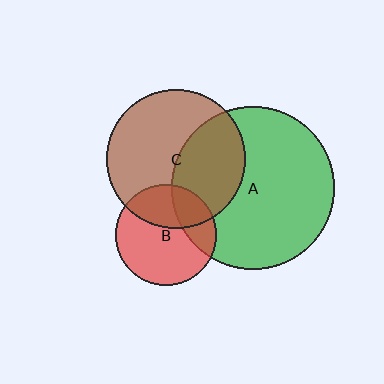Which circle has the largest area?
Circle A (green).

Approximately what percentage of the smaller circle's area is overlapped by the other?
Approximately 25%.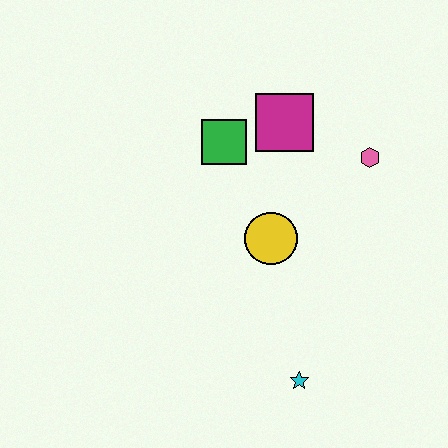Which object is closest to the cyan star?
The yellow circle is closest to the cyan star.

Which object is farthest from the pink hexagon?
The cyan star is farthest from the pink hexagon.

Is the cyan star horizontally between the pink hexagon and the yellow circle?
Yes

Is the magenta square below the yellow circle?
No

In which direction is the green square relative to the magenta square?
The green square is to the left of the magenta square.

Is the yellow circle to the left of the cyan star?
Yes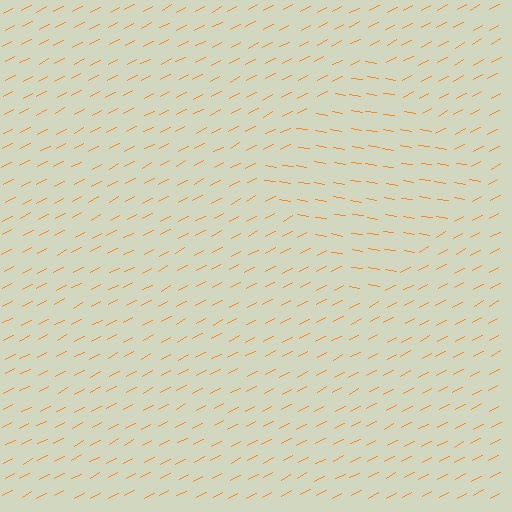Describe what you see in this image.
The image is filled with small orange line segments. A diamond region in the image has lines oriented differently from the surrounding lines, creating a visible texture boundary.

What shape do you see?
I see a diamond.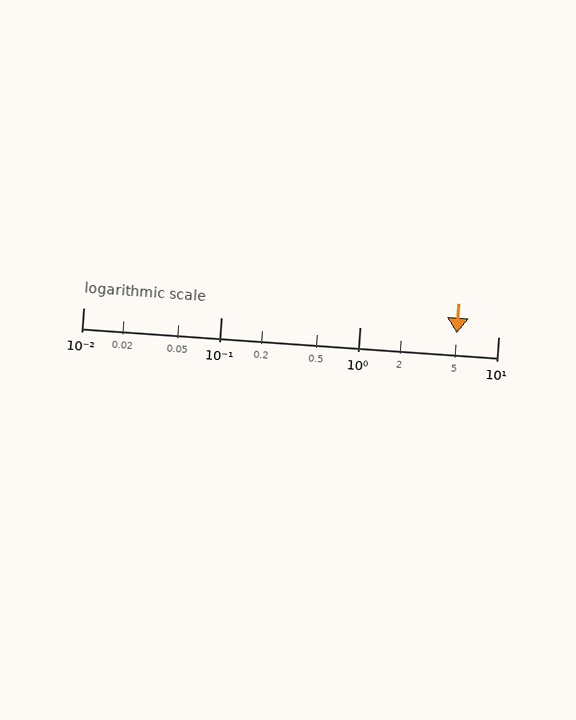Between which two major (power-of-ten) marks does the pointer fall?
The pointer is between 1 and 10.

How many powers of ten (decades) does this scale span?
The scale spans 3 decades, from 0.01 to 10.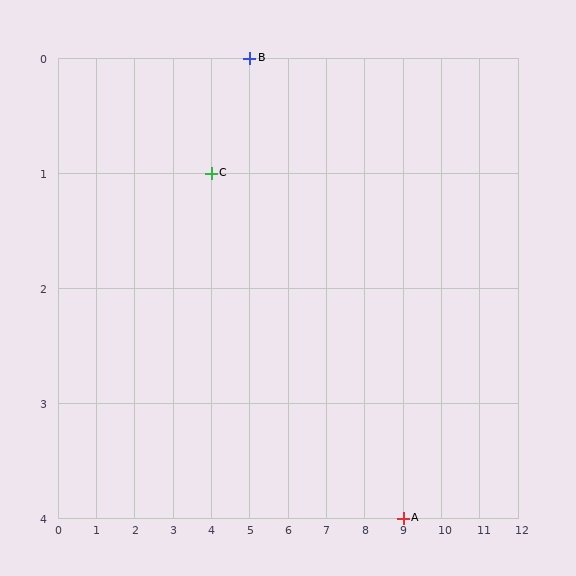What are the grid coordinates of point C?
Point C is at grid coordinates (4, 1).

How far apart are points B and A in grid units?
Points B and A are 4 columns and 4 rows apart (about 5.7 grid units diagonally).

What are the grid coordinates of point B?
Point B is at grid coordinates (5, 0).